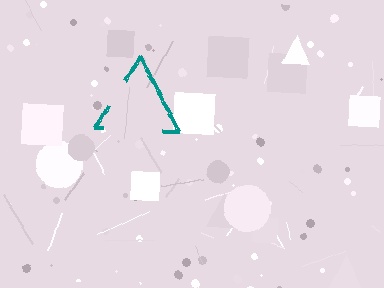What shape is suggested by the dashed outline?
The dashed outline suggests a triangle.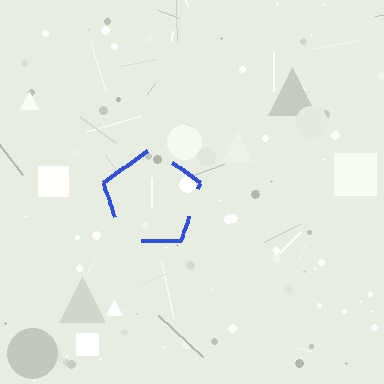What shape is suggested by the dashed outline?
The dashed outline suggests a pentagon.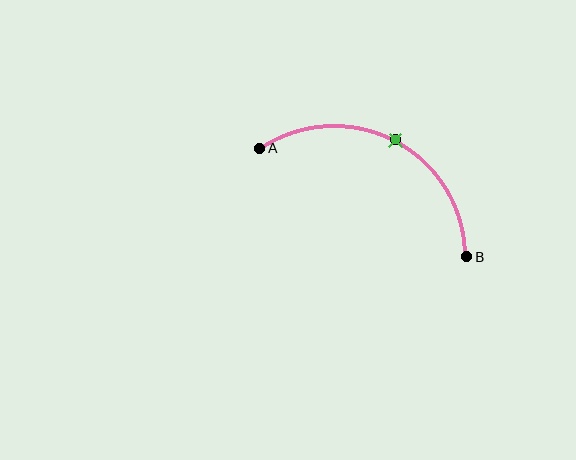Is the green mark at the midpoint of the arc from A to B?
Yes. The green mark lies on the arc at equal arc-length from both A and B — it is the arc midpoint.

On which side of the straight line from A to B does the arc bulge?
The arc bulges above the straight line connecting A and B.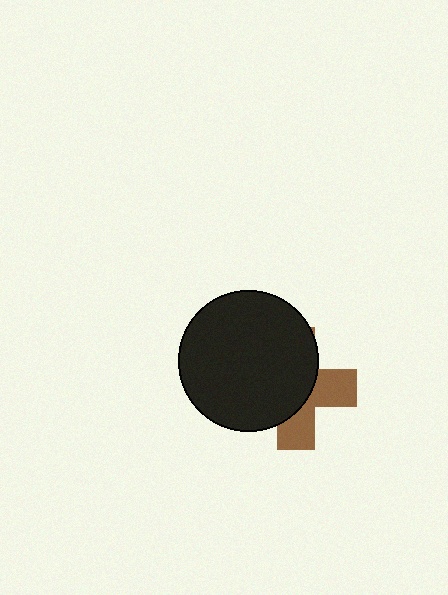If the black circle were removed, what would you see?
You would see the complete brown cross.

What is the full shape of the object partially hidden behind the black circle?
The partially hidden object is a brown cross.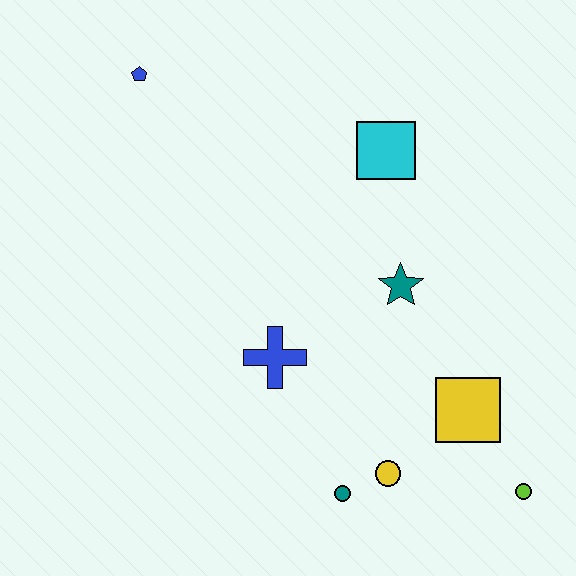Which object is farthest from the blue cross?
The blue pentagon is farthest from the blue cross.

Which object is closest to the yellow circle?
The teal circle is closest to the yellow circle.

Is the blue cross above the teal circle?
Yes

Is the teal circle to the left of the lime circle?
Yes